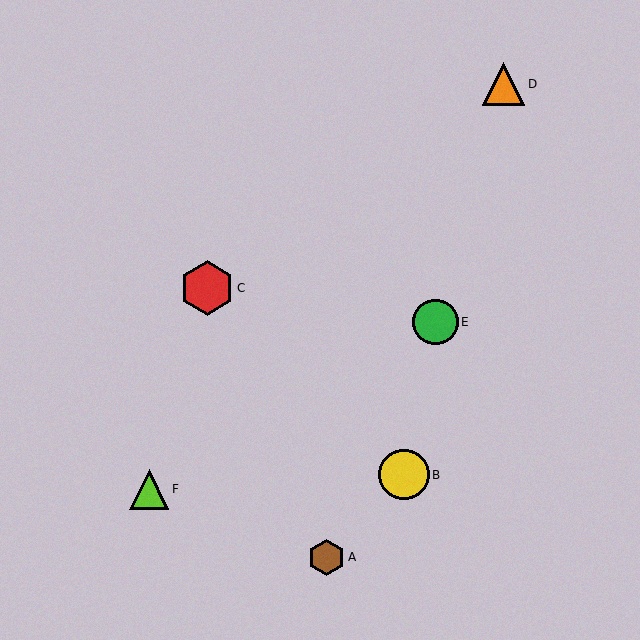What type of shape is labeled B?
Shape B is a yellow circle.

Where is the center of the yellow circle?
The center of the yellow circle is at (404, 475).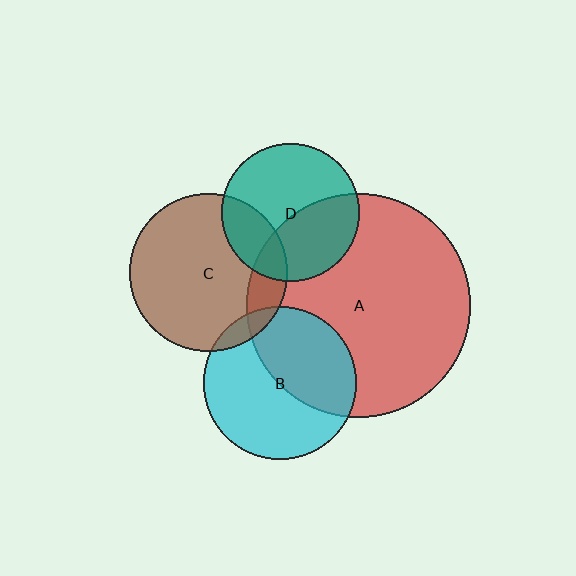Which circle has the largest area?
Circle A (red).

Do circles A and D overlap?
Yes.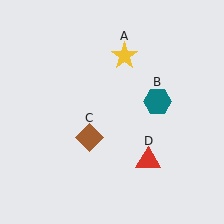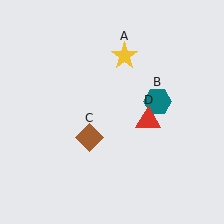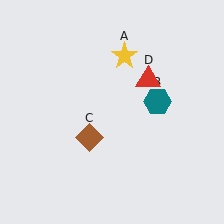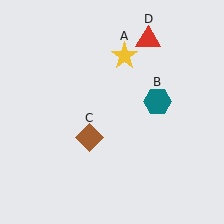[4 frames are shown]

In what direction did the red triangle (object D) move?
The red triangle (object D) moved up.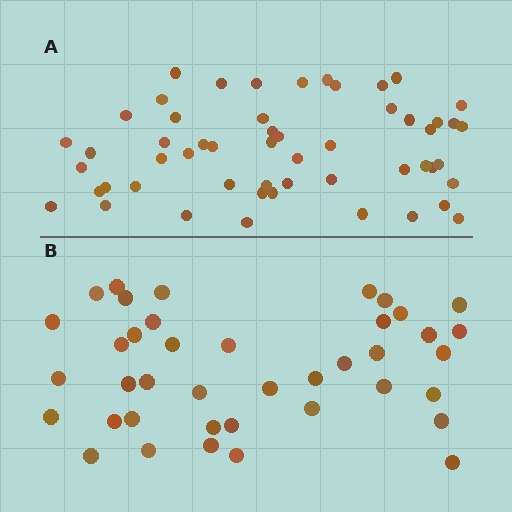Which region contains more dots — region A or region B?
Region A (the top region) has more dots.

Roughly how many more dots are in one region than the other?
Region A has approximately 15 more dots than region B.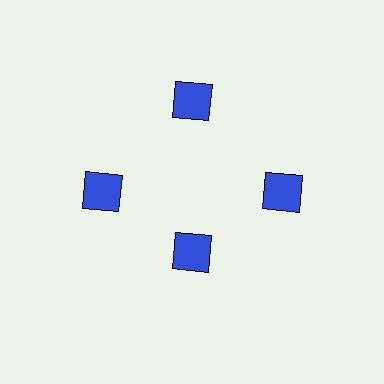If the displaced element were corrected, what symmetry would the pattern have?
It would have 4-fold rotational symmetry — the pattern would map onto itself every 90 degrees.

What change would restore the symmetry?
The symmetry would be restored by moving it outward, back onto the ring so that all 4 squares sit at equal angles and equal distance from the center.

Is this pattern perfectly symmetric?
No. The 4 blue squares are arranged in a ring, but one element near the 6 o'clock position is pulled inward toward the center, breaking the 4-fold rotational symmetry.